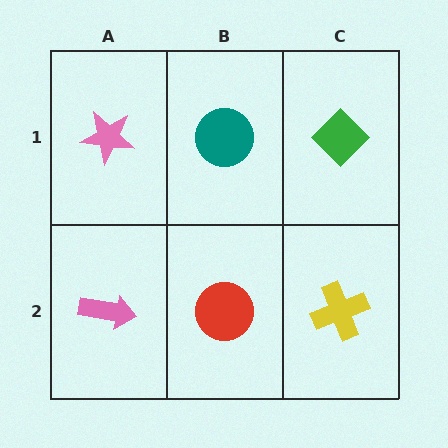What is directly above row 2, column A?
A pink star.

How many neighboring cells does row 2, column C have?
2.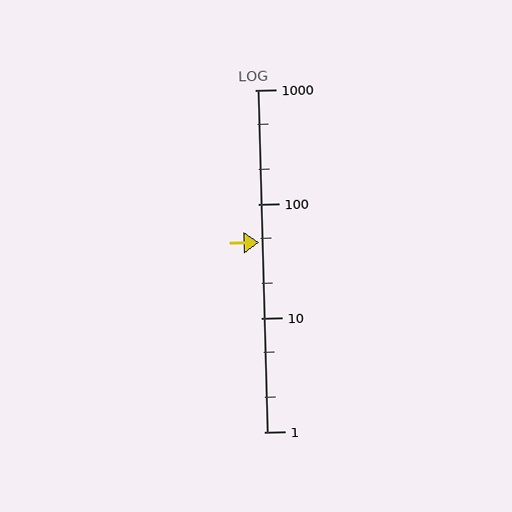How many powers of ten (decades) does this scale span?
The scale spans 3 decades, from 1 to 1000.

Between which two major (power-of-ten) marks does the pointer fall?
The pointer is between 10 and 100.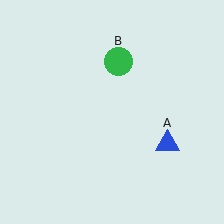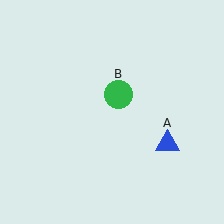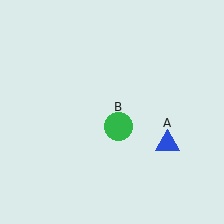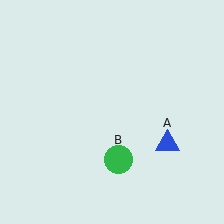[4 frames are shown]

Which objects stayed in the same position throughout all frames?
Blue triangle (object A) remained stationary.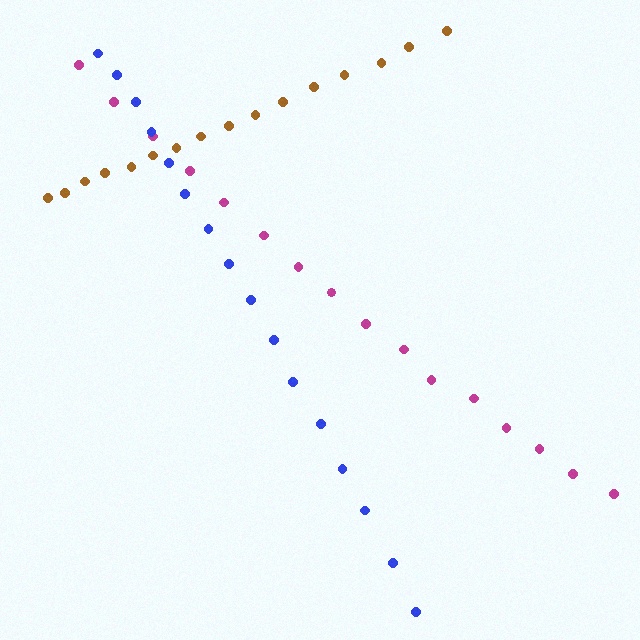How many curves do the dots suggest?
There are 3 distinct paths.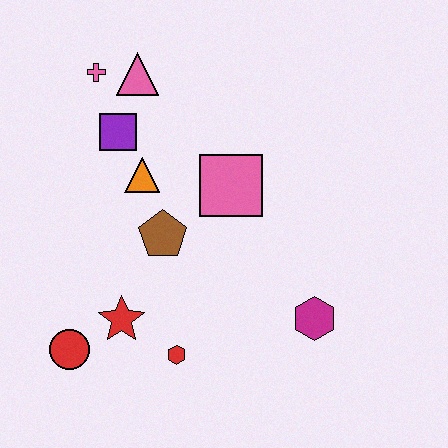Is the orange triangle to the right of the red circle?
Yes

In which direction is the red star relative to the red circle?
The red star is to the right of the red circle.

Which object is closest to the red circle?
The red star is closest to the red circle.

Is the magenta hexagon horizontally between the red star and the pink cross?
No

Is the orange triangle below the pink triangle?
Yes